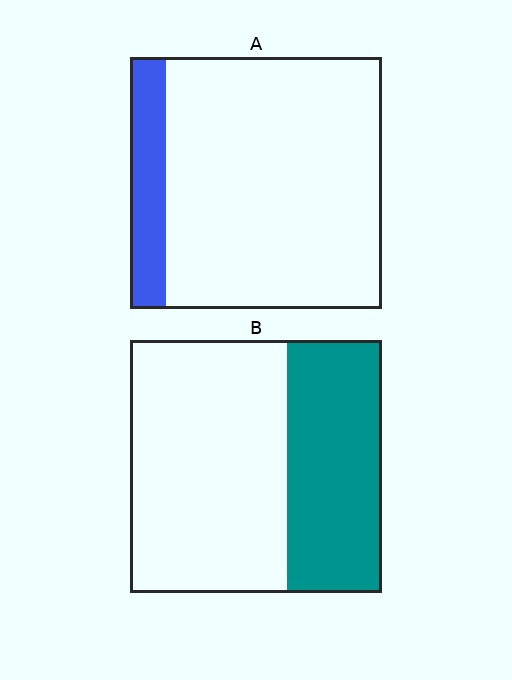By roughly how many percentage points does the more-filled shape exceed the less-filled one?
By roughly 25 percentage points (B over A).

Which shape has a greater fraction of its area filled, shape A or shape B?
Shape B.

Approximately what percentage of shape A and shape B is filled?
A is approximately 15% and B is approximately 40%.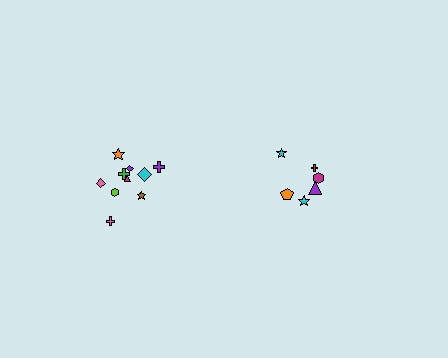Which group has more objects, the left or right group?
The left group.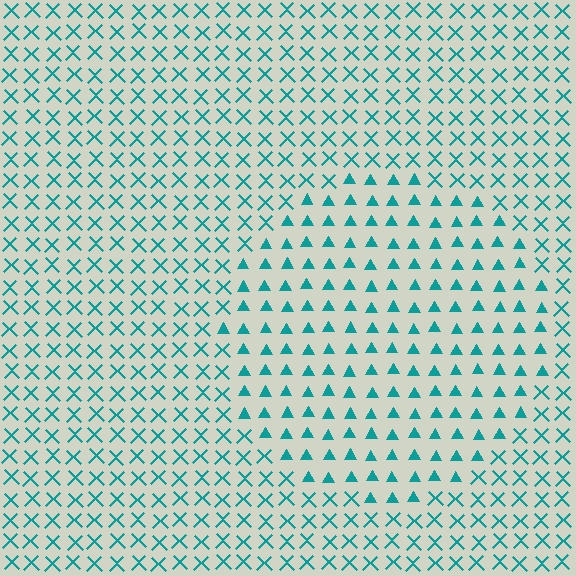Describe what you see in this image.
The image is filled with small teal elements arranged in a uniform grid. A circle-shaped region contains triangles, while the surrounding area contains X marks. The boundary is defined purely by the change in element shape.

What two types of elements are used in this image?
The image uses triangles inside the circle region and X marks outside it.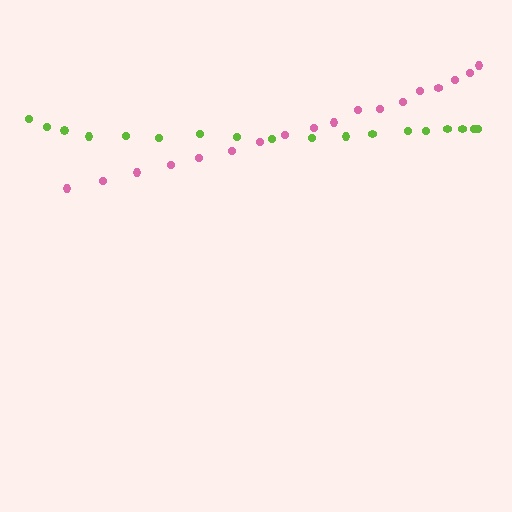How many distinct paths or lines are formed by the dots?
There are 2 distinct paths.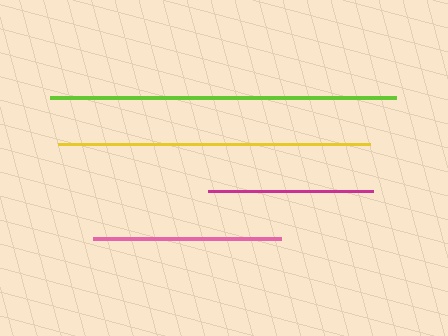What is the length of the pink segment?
The pink segment is approximately 189 pixels long.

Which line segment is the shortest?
The magenta line is the shortest at approximately 165 pixels.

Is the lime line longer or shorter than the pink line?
The lime line is longer than the pink line.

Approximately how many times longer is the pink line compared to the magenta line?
The pink line is approximately 1.1 times the length of the magenta line.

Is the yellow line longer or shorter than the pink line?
The yellow line is longer than the pink line.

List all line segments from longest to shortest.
From longest to shortest: lime, yellow, pink, magenta.